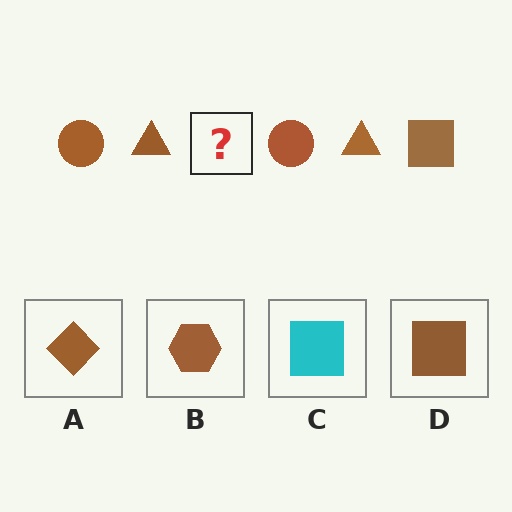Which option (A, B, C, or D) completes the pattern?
D.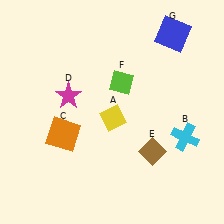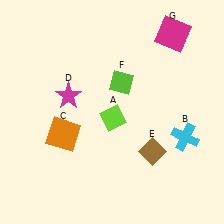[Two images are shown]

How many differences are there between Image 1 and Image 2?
There are 2 differences between the two images.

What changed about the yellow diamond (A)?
In Image 1, A is yellow. In Image 2, it changed to lime.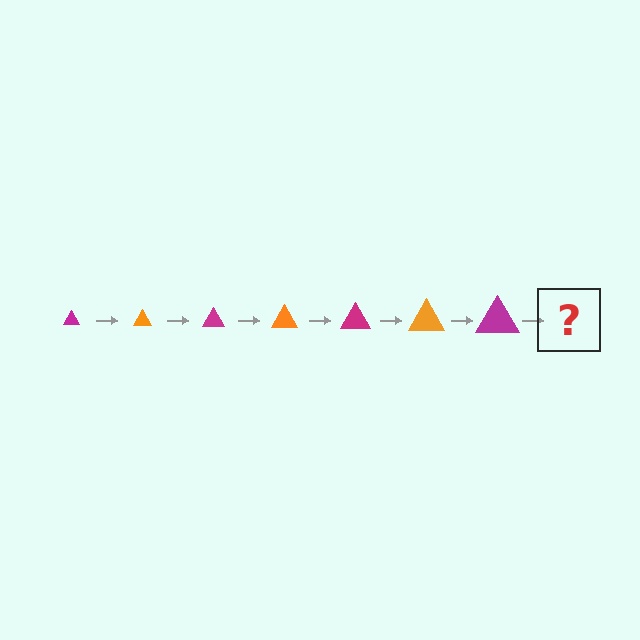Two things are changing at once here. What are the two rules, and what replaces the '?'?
The two rules are that the triangle grows larger each step and the color cycles through magenta and orange. The '?' should be an orange triangle, larger than the previous one.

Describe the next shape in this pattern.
It should be an orange triangle, larger than the previous one.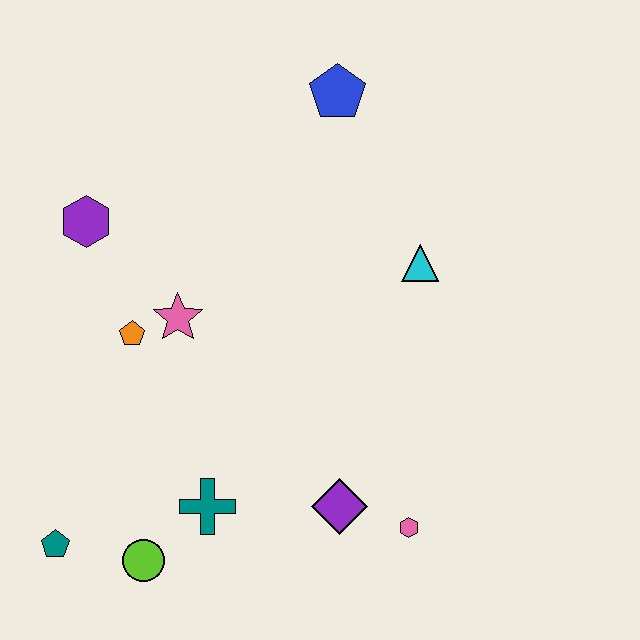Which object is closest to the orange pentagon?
The pink star is closest to the orange pentagon.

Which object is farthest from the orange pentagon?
The pink hexagon is farthest from the orange pentagon.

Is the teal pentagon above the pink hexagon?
No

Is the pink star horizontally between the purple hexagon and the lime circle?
No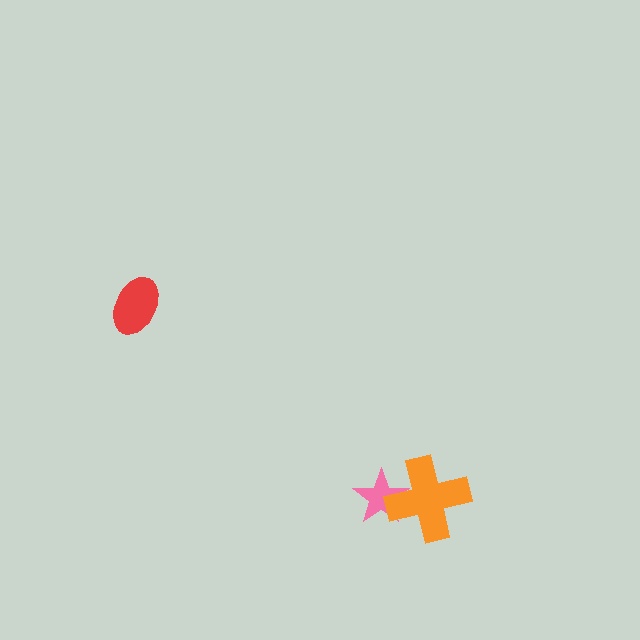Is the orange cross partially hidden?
No, no other shape covers it.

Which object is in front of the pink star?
The orange cross is in front of the pink star.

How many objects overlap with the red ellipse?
0 objects overlap with the red ellipse.